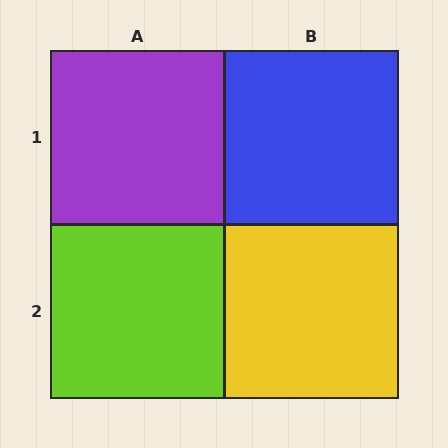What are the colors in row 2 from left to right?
Lime, yellow.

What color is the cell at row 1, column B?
Blue.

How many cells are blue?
1 cell is blue.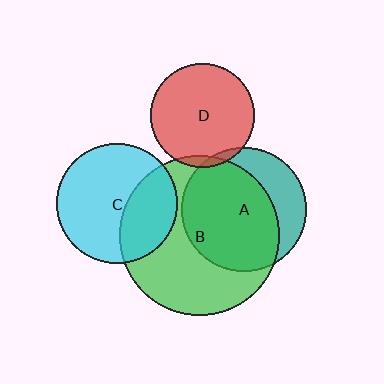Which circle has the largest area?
Circle B (green).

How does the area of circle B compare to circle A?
Approximately 1.6 times.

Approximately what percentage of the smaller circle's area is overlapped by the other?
Approximately 35%.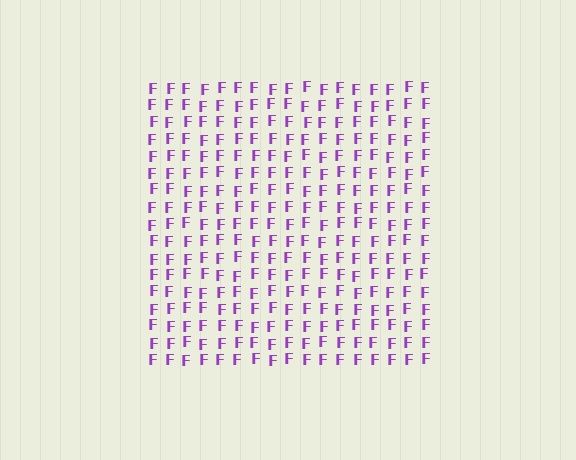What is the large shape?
The large shape is a square.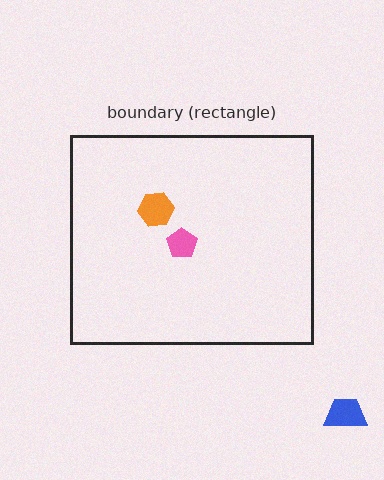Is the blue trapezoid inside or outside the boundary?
Outside.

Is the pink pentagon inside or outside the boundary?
Inside.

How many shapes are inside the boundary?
2 inside, 1 outside.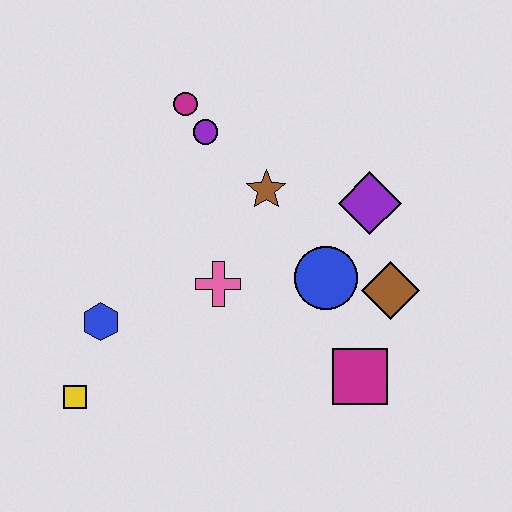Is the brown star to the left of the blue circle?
Yes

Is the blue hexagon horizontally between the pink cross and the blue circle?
No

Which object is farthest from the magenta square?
The magenta circle is farthest from the magenta square.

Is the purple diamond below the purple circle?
Yes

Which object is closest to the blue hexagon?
The yellow square is closest to the blue hexagon.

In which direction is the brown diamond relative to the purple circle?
The brown diamond is to the right of the purple circle.